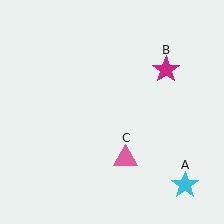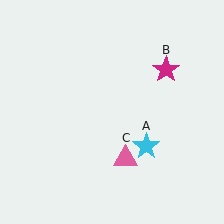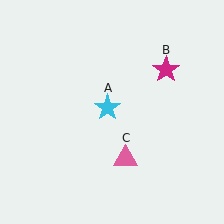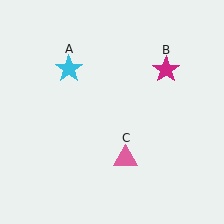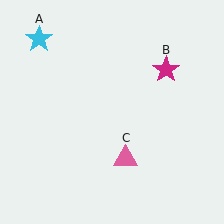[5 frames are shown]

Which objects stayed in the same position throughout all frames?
Magenta star (object B) and pink triangle (object C) remained stationary.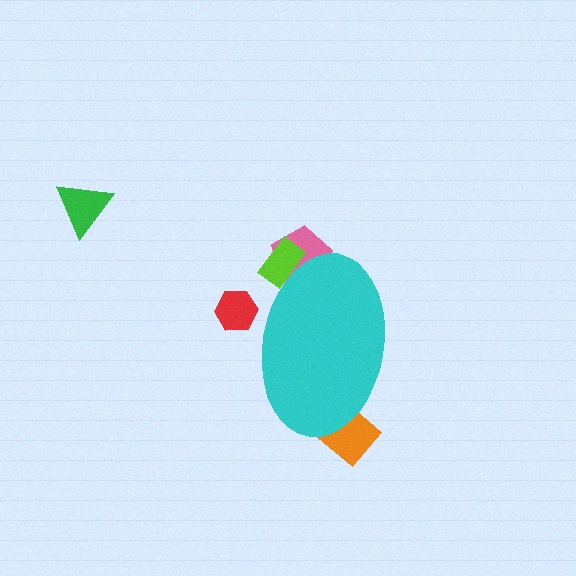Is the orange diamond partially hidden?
Yes, the orange diamond is partially hidden behind the cyan ellipse.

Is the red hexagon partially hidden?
Yes, the red hexagon is partially hidden behind the cyan ellipse.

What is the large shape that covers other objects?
A cyan ellipse.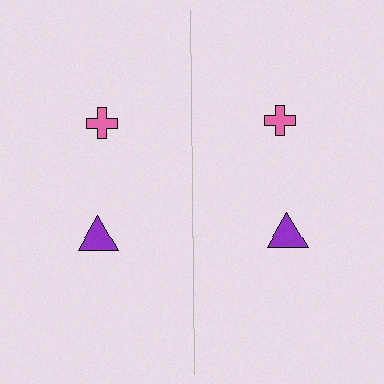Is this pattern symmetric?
Yes, this pattern has bilateral (reflection) symmetry.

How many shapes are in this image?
There are 4 shapes in this image.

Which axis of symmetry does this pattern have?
The pattern has a vertical axis of symmetry running through the center of the image.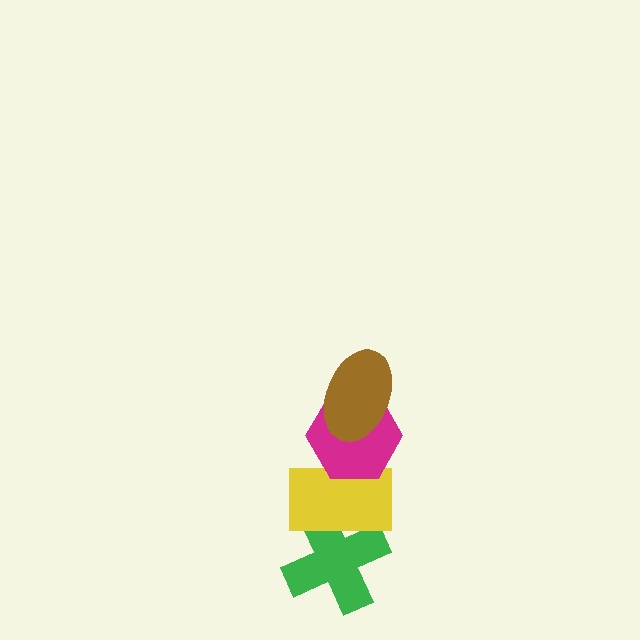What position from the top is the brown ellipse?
The brown ellipse is 1st from the top.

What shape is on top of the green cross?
The yellow rectangle is on top of the green cross.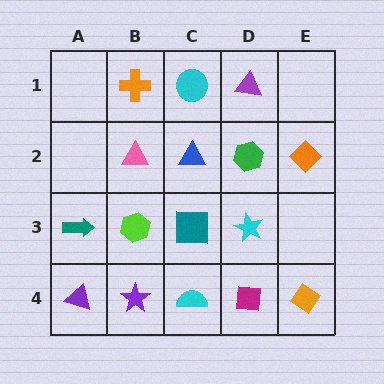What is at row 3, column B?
A lime hexagon.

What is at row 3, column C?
A teal square.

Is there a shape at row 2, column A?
No, that cell is empty.